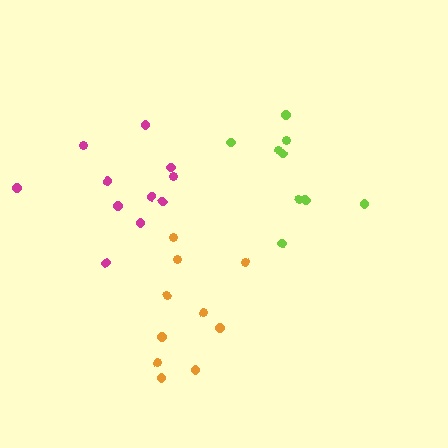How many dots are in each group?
Group 1: 10 dots, Group 2: 9 dots, Group 3: 11 dots (30 total).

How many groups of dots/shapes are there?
There are 3 groups.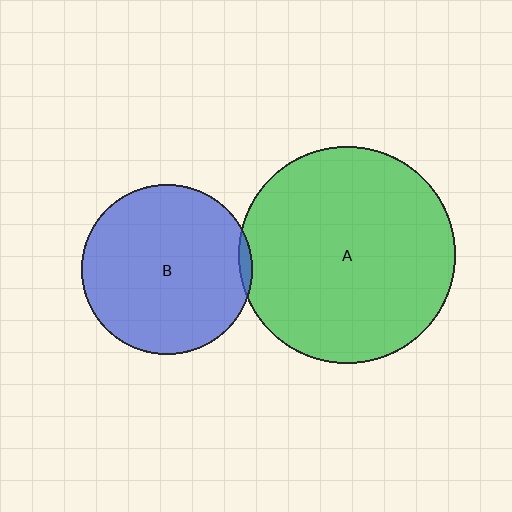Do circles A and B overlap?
Yes.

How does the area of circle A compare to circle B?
Approximately 1.6 times.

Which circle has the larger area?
Circle A (green).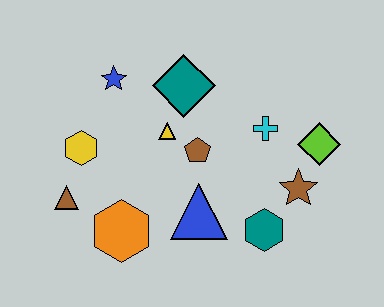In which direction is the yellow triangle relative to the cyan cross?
The yellow triangle is to the left of the cyan cross.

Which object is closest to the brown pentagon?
The yellow triangle is closest to the brown pentagon.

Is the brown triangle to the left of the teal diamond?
Yes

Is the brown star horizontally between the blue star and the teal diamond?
No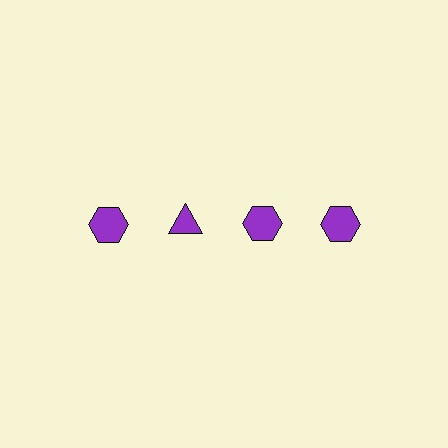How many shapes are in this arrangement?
There are 4 shapes arranged in a grid pattern.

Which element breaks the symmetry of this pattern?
The purple triangle in the top row, second from left column breaks the symmetry. All other shapes are purple hexagons.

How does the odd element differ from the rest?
It has a different shape: triangle instead of hexagon.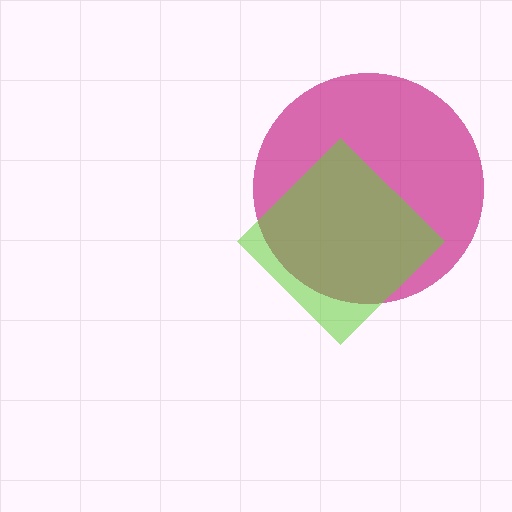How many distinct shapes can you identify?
There are 2 distinct shapes: a magenta circle, a lime diamond.